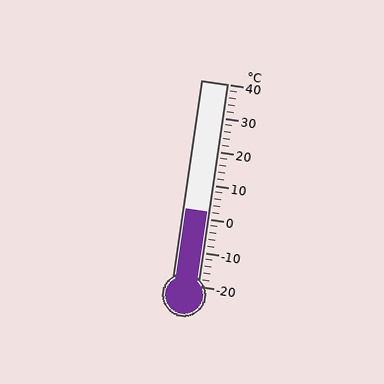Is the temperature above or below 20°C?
The temperature is below 20°C.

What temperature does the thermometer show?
The thermometer shows approximately 2°C.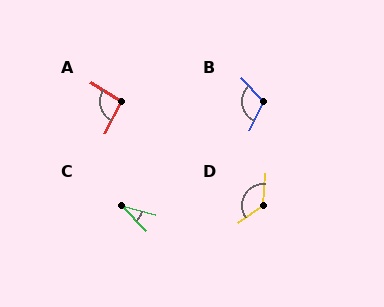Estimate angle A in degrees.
Approximately 95 degrees.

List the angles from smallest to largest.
C (30°), A (95°), B (111°), D (130°).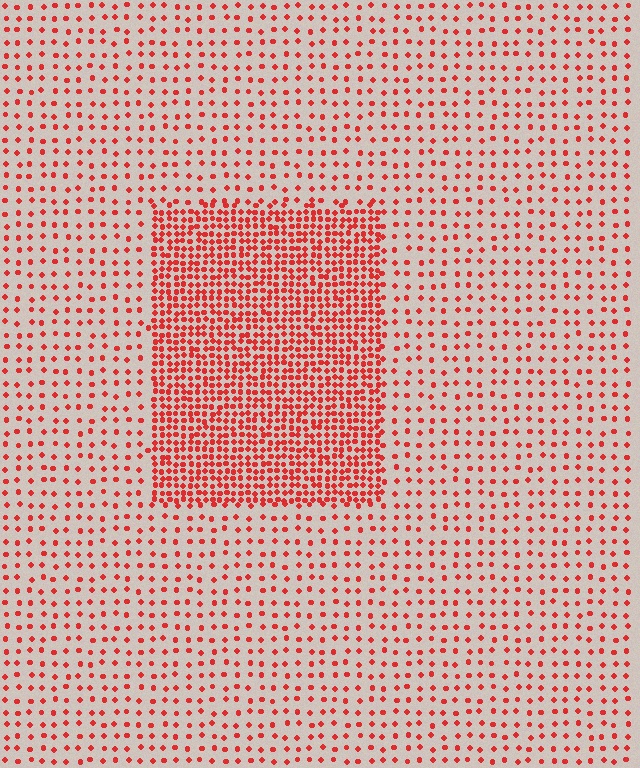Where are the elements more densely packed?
The elements are more densely packed inside the rectangle boundary.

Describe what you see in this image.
The image contains small red elements arranged at two different densities. A rectangle-shaped region is visible where the elements are more densely packed than the surrounding area.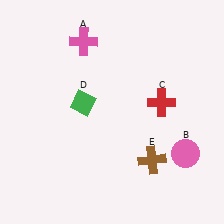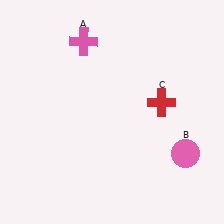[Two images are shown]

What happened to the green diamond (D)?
The green diamond (D) was removed in Image 2. It was in the top-left area of Image 1.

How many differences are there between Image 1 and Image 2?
There are 2 differences between the two images.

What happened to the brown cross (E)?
The brown cross (E) was removed in Image 2. It was in the bottom-right area of Image 1.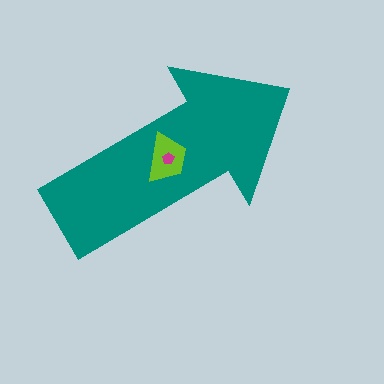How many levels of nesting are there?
3.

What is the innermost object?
The magenta pentagon.